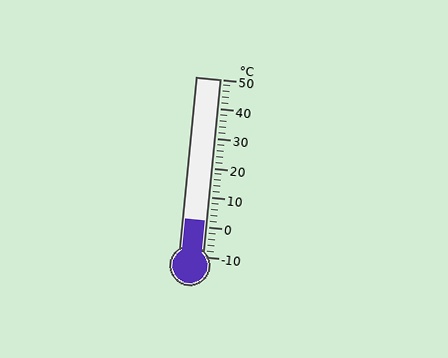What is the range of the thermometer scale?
The thermometer scale ranges from -10°C to 50°C.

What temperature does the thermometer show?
The thermometer shows approximately 2°C.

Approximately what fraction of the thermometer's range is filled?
The thermometer is filled to approximately 20% of its range.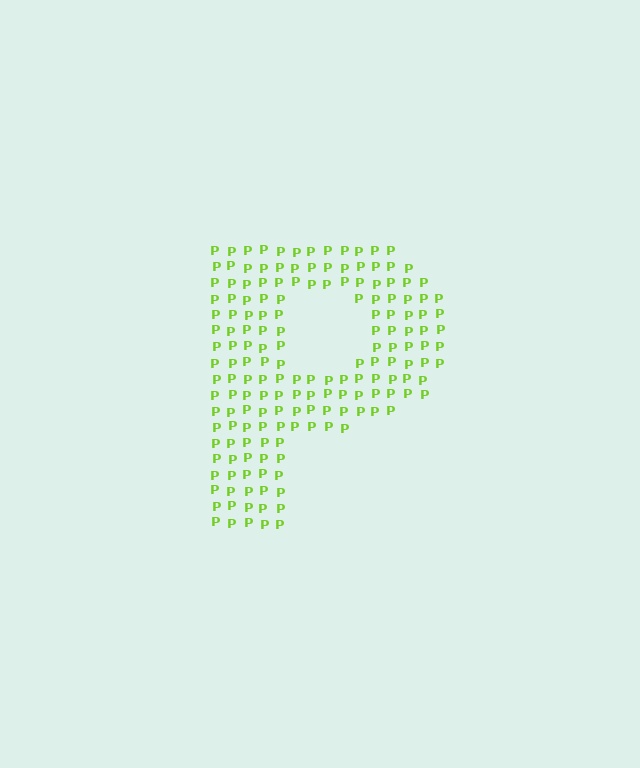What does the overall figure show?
The overall figure shows the letter P.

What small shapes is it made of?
It is made of small letter P's.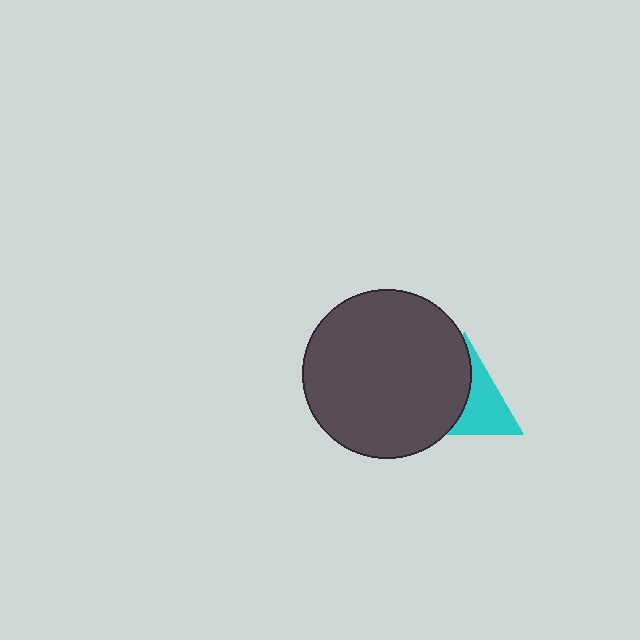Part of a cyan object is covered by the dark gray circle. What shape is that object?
It is a triangle.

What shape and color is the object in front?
The object in front is a dark gray circle.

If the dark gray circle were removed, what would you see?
You would see the complete cyan triangle.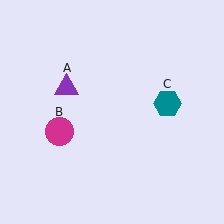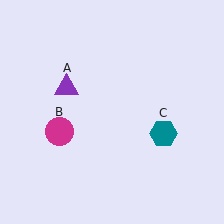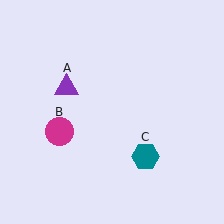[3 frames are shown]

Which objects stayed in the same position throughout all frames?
Purple triangle (object A) and magenta circle (object B) remained stationary.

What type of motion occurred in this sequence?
The teal hexagon (object C) rotated clockwise around the center of the scene.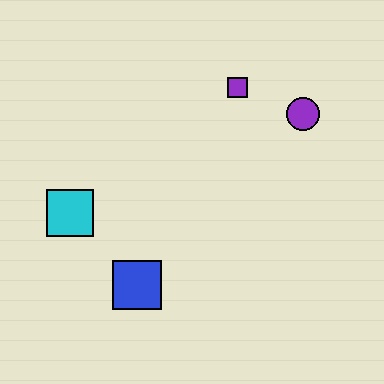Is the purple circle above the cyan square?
Yes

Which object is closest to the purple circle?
The purple square is closest to the purple circle.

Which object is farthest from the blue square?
The purple circle is farthest from the blue square.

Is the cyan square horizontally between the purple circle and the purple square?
No